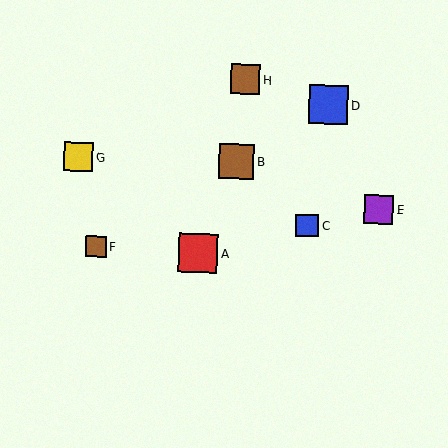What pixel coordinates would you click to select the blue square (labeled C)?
Click at (307, 225) to select the blue square C.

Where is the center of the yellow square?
The center of the yellow square is at (78, 157).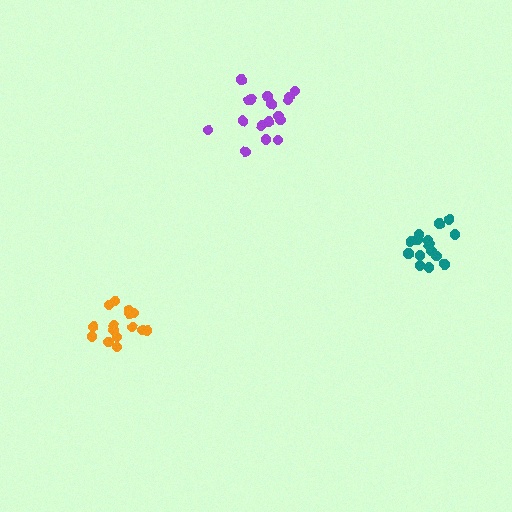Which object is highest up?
The purple cluster is topmost.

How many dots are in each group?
Group 1: 15 dots, Group 2: 15 dots, Group 3: 17 dots (47 total).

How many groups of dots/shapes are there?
There are 3 groups.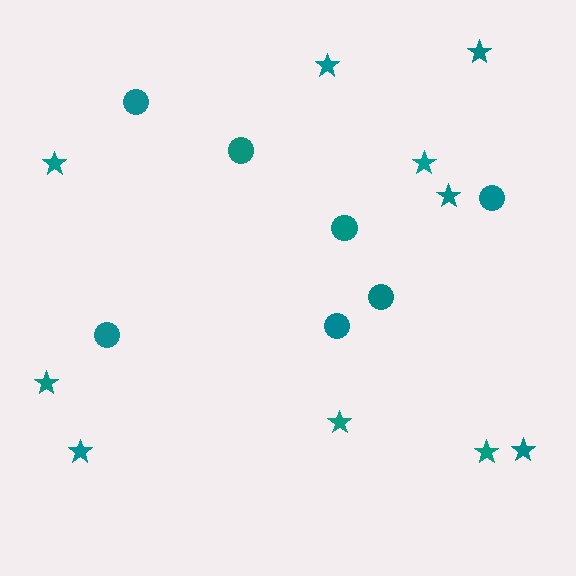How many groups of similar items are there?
There are 2 groups: one group of circles (7) and one group of stars (10).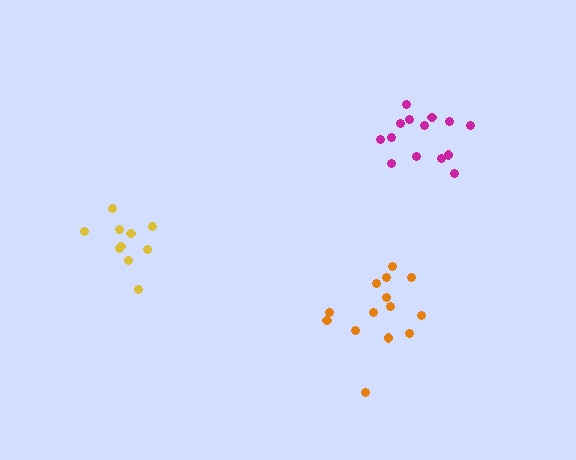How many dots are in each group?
Group 1: 14 dots, Group 2: 14 dots, Group 3: 10 dots (38 total).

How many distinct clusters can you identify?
There are 3 distinct clusters.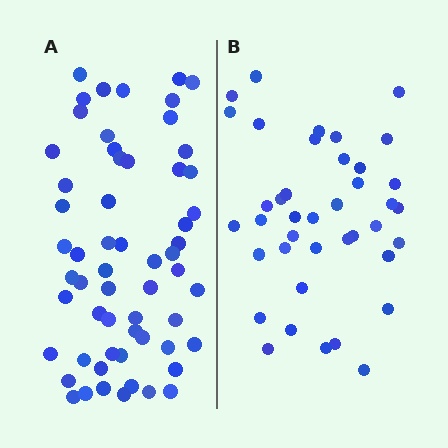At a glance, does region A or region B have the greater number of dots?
Region A (the left region) has more dots.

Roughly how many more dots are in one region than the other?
Region A has approximately 20 more dots than region B.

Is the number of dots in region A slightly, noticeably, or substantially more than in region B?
Region A has substantially more. The ratio is roughly 1.5 to 1.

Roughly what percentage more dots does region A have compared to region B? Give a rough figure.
About 50% more.